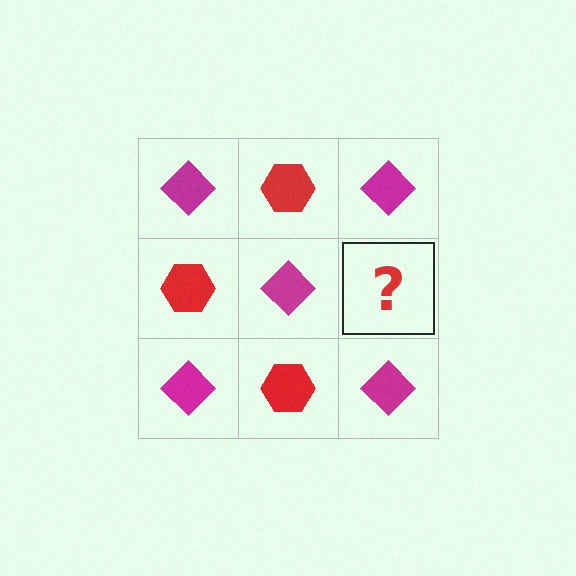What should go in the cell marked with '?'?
The missing cell should contain a red hexagon.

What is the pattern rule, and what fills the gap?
The rule is that it alternates magenta diamond and red hexagon in a checkerboard pattern. The gap should be filled with a red hexagon.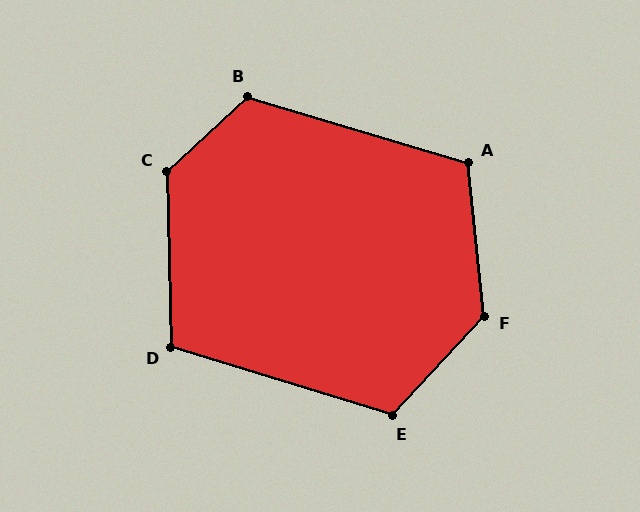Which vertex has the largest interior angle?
C, at approximately 132 degrees.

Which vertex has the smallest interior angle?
D, at approximately 108 degrees.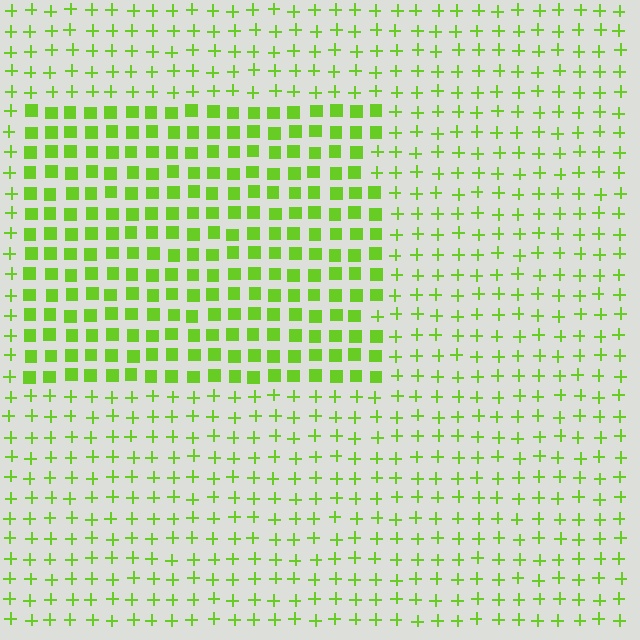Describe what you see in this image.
The image is filled with small lime elements arranged in a uniform grid. A rectangle-shaped region contains squares, while the surrounding area contains plus signs. The boundary is defined purely by the change in element shape.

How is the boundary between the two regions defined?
The boundary is defined by a change in element shape: squares inside vs. plus signs outside. All elements share the same color and spacing.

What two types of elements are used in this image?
The image uses squares inside the rectangle region and plus signs outside it.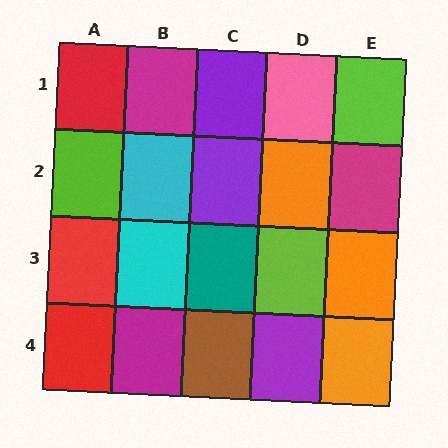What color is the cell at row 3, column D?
Lime.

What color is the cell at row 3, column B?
Cyan.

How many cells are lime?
3 cells are lime.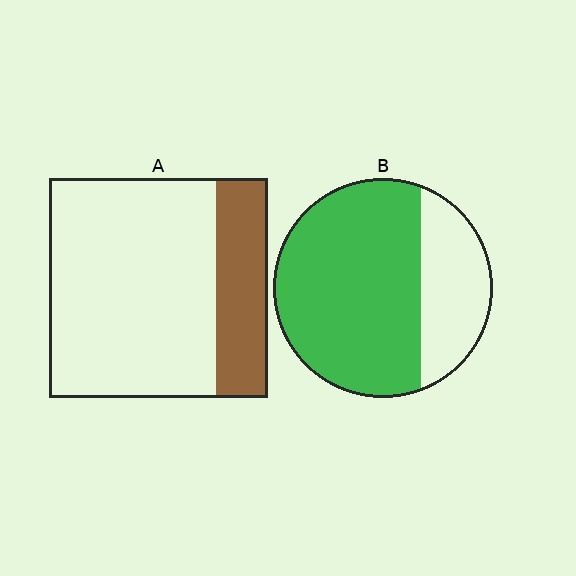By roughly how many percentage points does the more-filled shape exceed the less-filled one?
By roughly 50 percentage points (B over A).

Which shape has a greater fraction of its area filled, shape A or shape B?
Shape B.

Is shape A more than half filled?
No.